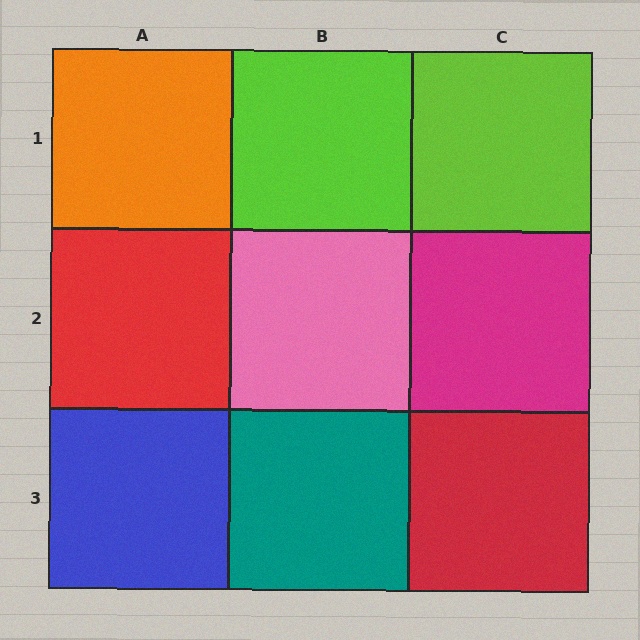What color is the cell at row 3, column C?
Red.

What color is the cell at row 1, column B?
Lime.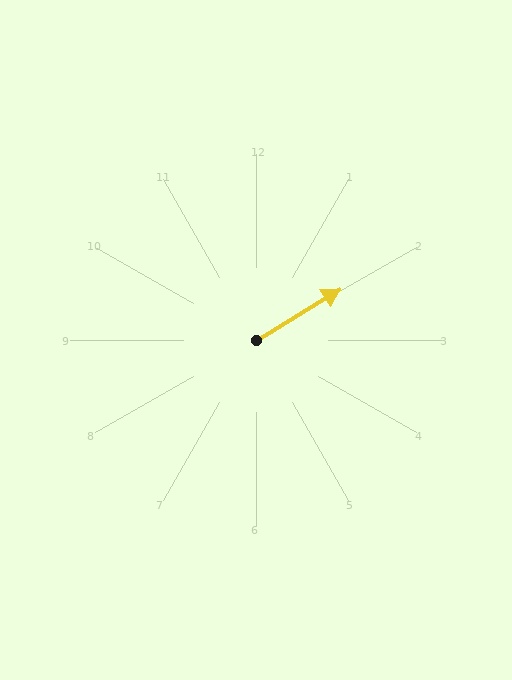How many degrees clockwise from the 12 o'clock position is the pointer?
Approximately 59 degrees.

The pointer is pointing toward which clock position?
Roughly 2 o'clock.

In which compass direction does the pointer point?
Northeast.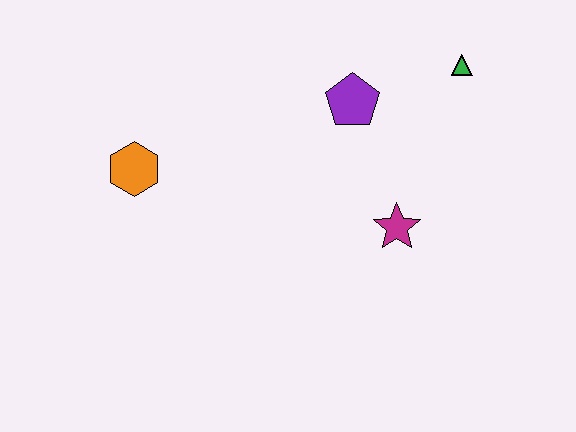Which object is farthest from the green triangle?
The orange hexagon is farthest from the green triangle.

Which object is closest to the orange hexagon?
The purple pentagon is closest to the orange hexagon.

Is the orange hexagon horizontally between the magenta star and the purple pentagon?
No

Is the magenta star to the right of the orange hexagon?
Yes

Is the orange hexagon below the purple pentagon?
Yes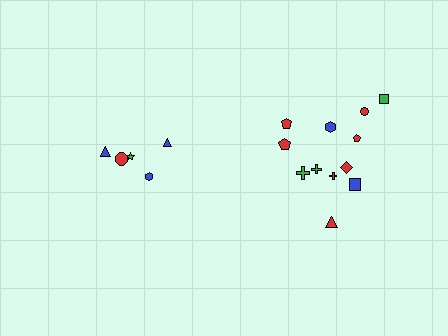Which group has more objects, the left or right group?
The right group.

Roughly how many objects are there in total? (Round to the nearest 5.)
Roughly 15 objects in total.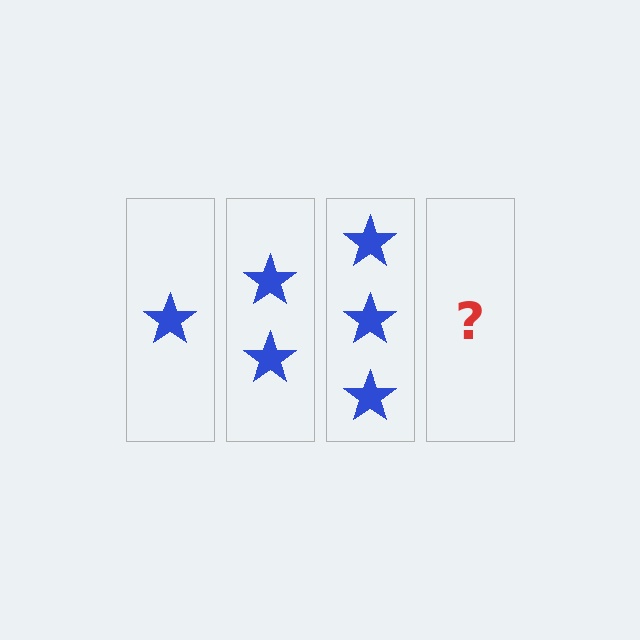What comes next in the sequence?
The next element should be 4 stars.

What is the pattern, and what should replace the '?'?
The pattern is that each step adds one more star. The '?' should be 4 stars.